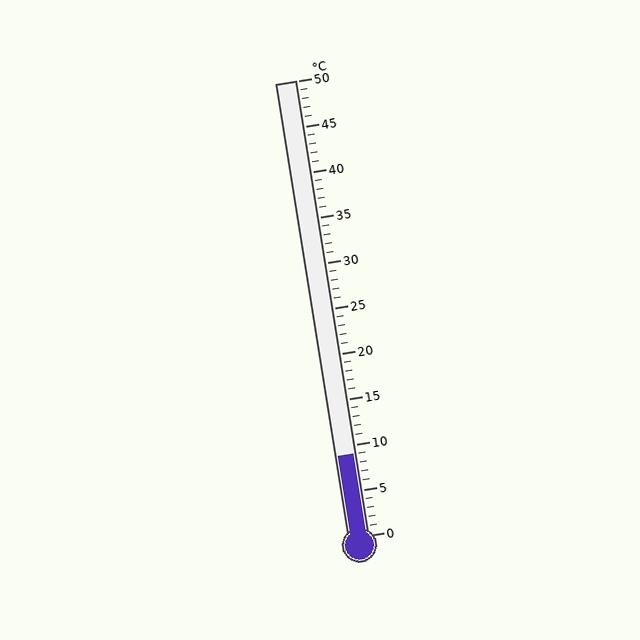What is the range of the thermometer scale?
The thermometer scale ranges from 0°C to 50°C.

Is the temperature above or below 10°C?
The temperature is below 10°C.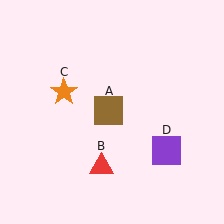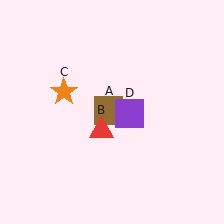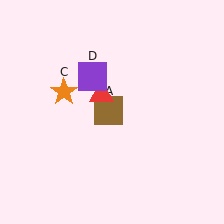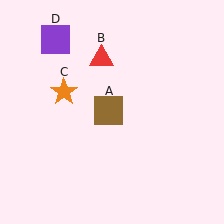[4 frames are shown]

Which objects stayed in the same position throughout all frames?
Brown square (object A) and orange star (object C) remained stationary.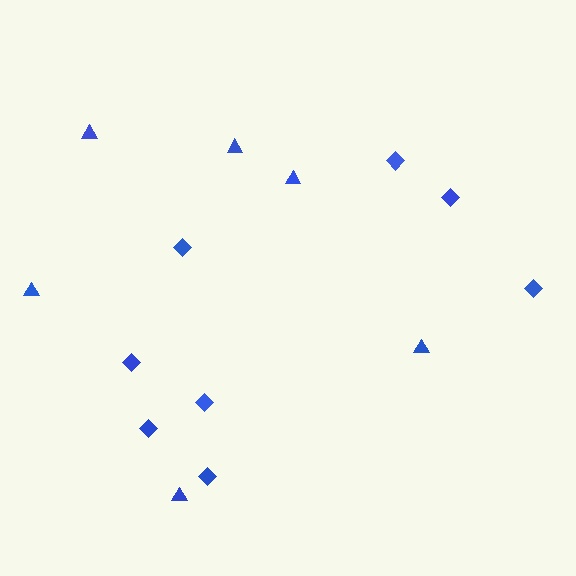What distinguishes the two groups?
There are 2 groups: one group of diamonds (8) and one group of triangles (6).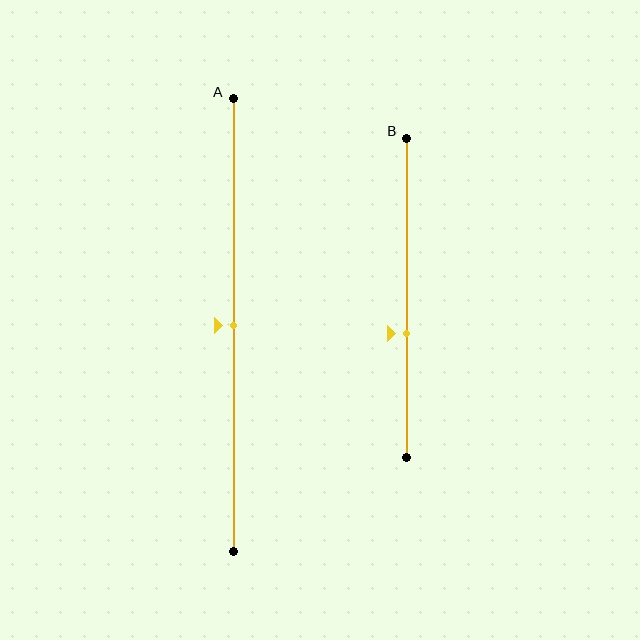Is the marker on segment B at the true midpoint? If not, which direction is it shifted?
No, the marker on segment B is shifted downward by about 11% of the segment length.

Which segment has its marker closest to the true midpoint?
Segment A has its marker closest to the true midpoint.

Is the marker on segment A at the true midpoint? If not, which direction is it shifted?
Yes, the marker on segment A is at the true midpoint.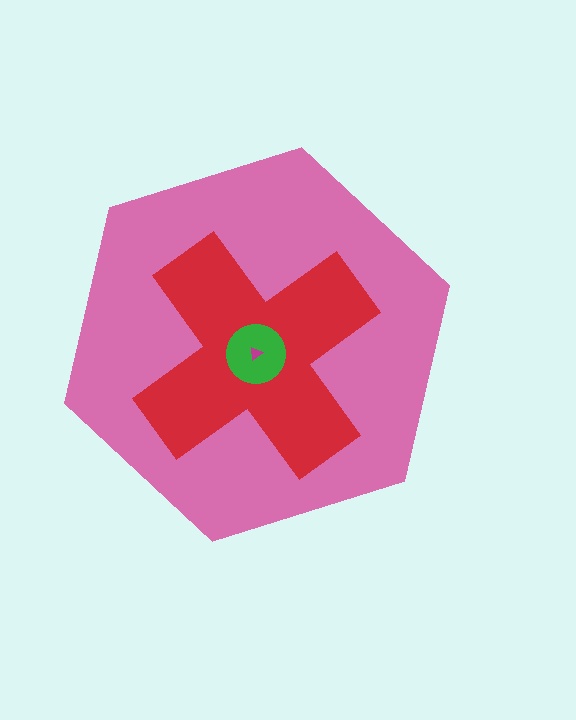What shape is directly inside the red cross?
The green circle.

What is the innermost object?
The magenta triangle.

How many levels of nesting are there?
4.